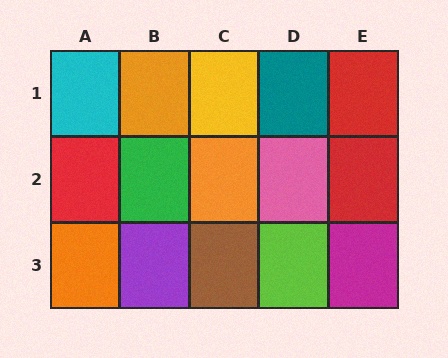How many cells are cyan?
1 cell is cyan.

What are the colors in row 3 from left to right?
Orange, purple, brown, lime, magenta.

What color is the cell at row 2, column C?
Orange.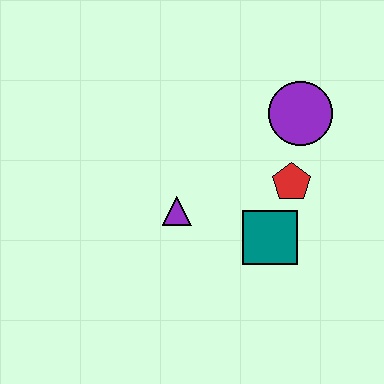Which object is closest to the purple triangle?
The teal square is closest to the purple triangle.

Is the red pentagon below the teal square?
No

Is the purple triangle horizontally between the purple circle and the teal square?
No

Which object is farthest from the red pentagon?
The purple triangle is farthest from the red pentagon.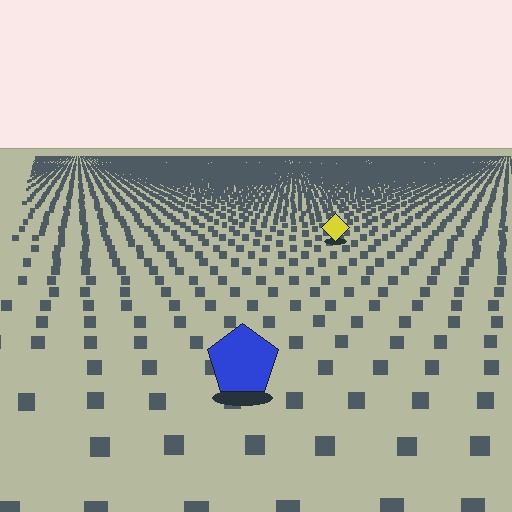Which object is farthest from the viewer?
The yellow diamond is farthest from the viewer. It appears smaller and the ground texture around it is denser.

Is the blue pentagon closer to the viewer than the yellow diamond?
Yes. The blue pentagon is closer — you can tell from the texture gradient: the ground texture is coarser near it.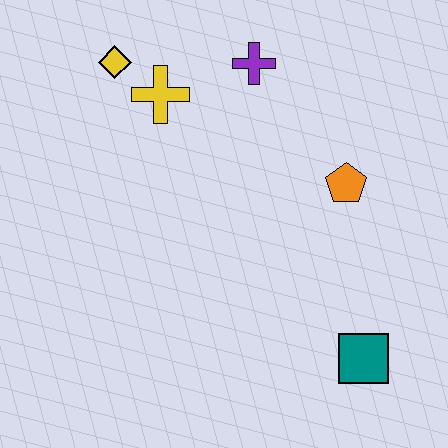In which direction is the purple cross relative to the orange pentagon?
The purple cross is above the orange pentagon.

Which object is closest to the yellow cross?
The yellow diamond is closest to the yellow cross.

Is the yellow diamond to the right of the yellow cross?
No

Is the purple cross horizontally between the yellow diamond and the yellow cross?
No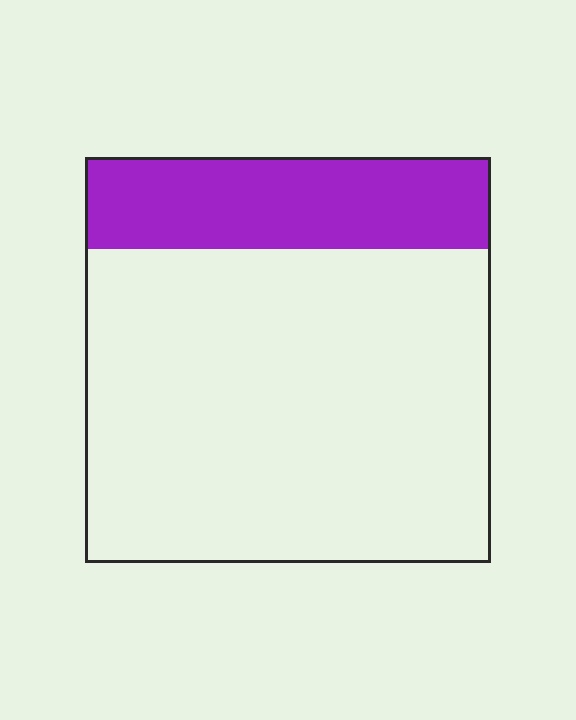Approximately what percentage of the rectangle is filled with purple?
Approximately 25%.